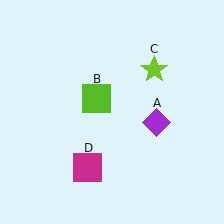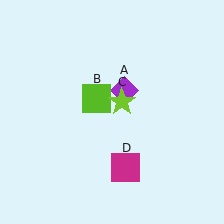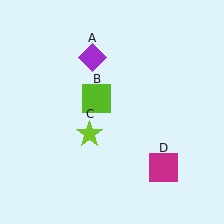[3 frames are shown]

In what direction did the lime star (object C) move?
The lime star (object C) moved down and to the left.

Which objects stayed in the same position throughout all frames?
Lime square (object B) remained stationary.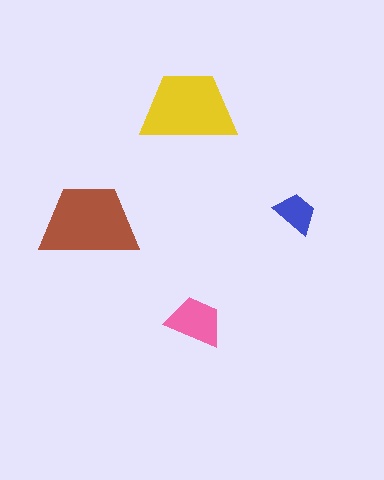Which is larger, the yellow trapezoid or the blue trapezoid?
The yellow one.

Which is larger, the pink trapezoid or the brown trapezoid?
The brown one.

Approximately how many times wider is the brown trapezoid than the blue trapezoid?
About 2.5 times wider.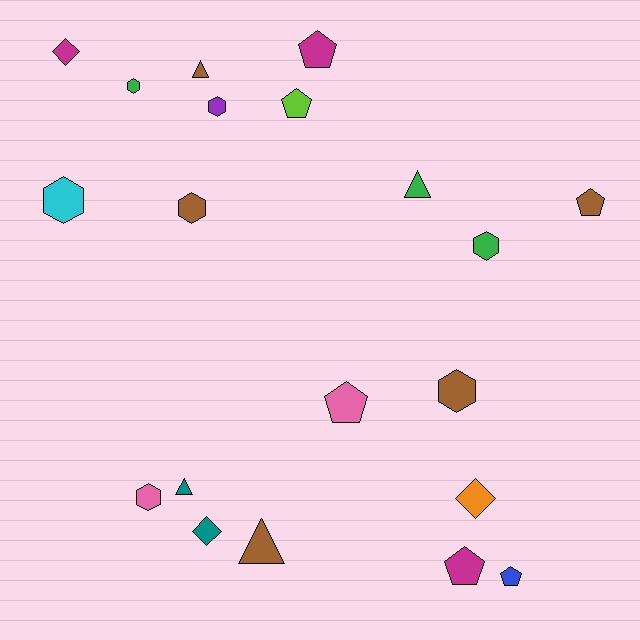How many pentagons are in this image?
There are 6 pentagons.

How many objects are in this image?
There are 20 objects.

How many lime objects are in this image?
There is 1 lime object.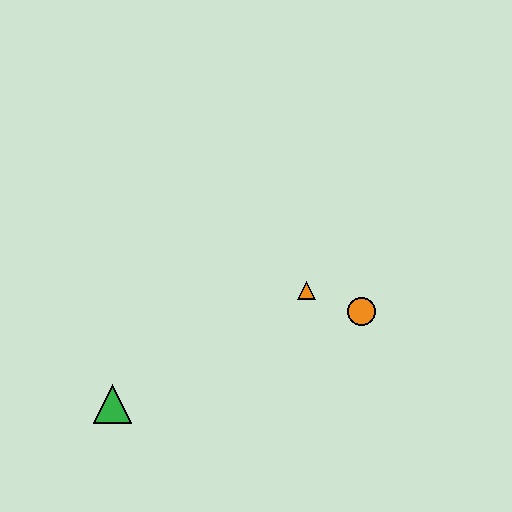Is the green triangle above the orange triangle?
No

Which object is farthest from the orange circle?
The green triangle is farthest from the orange circle.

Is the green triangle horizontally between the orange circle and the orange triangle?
No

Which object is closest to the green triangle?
The orange triangle is closest to the green triangle.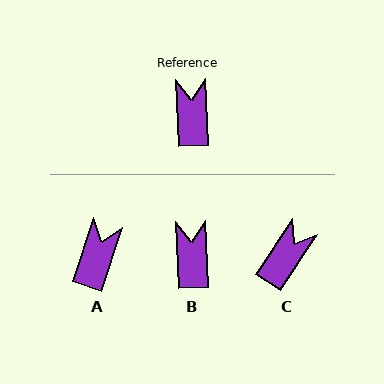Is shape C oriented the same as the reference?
No, it is off by about 36 degrees.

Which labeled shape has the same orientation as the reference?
B.